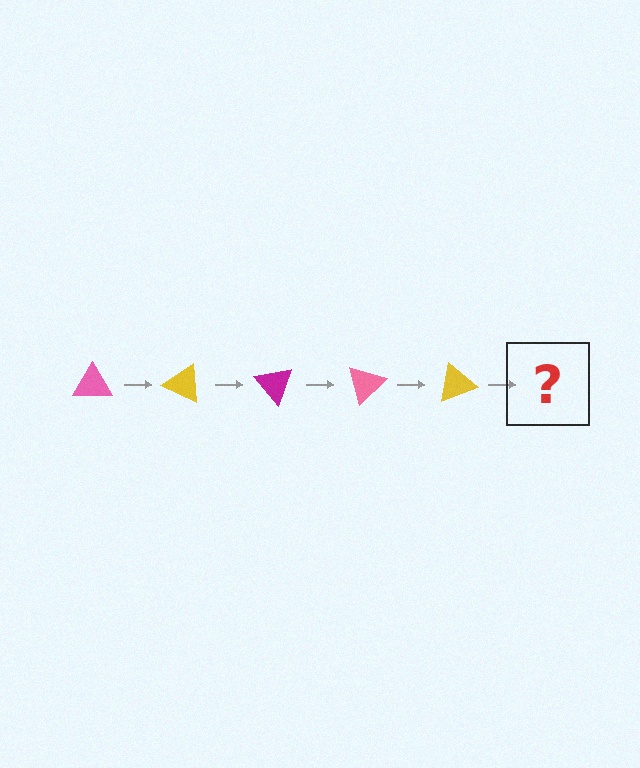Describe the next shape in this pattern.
It should be a magenta triangle, rotated 125 degrees from the start.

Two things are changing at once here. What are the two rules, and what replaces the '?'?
The two rules are that it rotates 25 degrees each step and the color cycles through pink, yellow, and magenta. The '?' should be a magenta triangle, rotated 125 degrees from the start.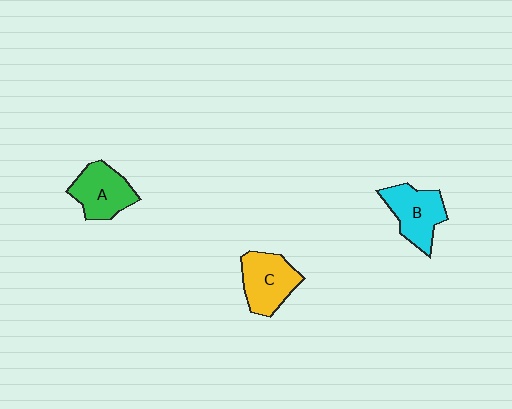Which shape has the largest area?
Shape C (yellow).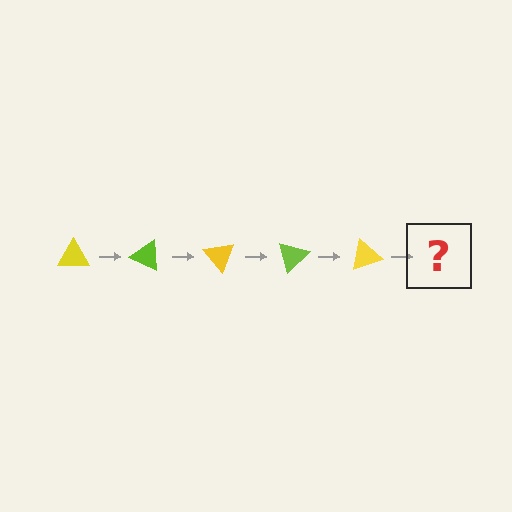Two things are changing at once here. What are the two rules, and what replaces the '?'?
The two rules are that it rotates 25 degrees each step and the color cycles through yellow and lime. The '?' should be a lime triangle, rotated 125 degrees from the start.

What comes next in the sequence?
The next element should be a lime triangle, rotated 125 degrees from the start.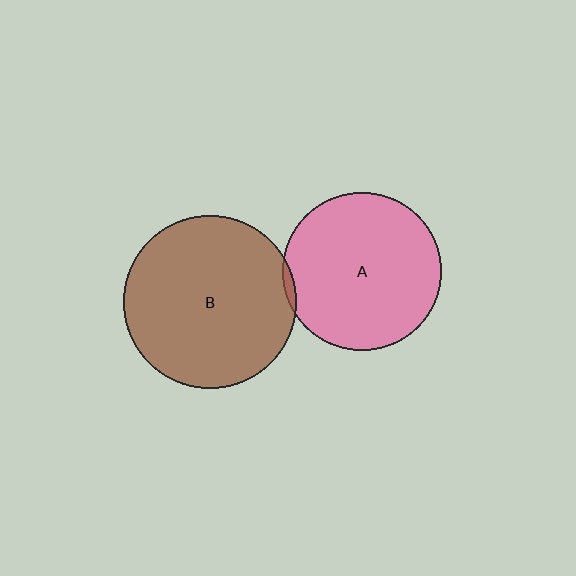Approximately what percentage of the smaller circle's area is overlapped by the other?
Approximately 5%.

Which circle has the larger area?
Circle B (brown).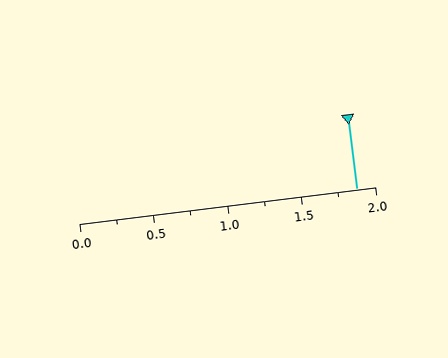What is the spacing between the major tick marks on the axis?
The major ticks are spaced 0.5 apart.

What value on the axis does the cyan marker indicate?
The marker indicates approximately 1.88.